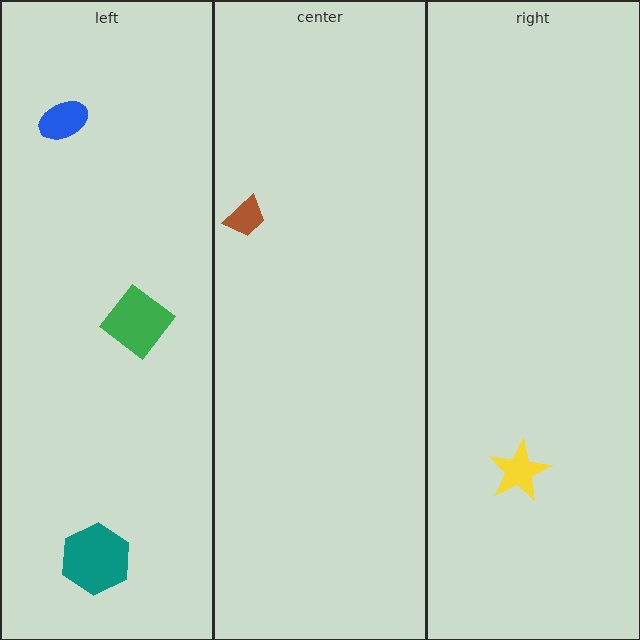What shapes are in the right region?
The yellow star.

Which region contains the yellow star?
The right region.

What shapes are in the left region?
The blue ellipse, the green diamond, the teal hexagon.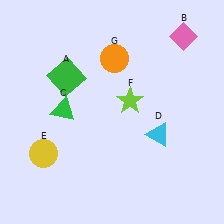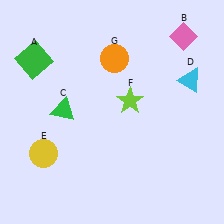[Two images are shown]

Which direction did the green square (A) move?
The green square (A) moved left.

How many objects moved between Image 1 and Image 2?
2 objects moved between the two images.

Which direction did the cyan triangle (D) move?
The cyan triangle (D) moved up.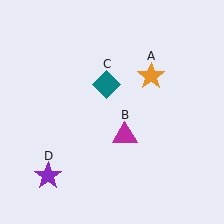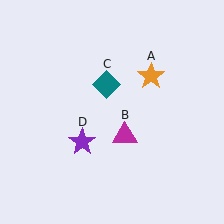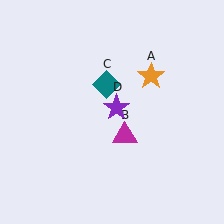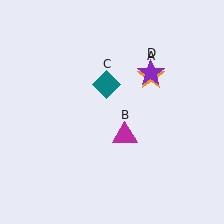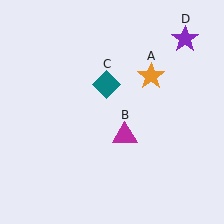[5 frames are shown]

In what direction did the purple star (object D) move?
The purple star (object D) moved up and to the right.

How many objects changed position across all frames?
1 object changed position: purple star (object D).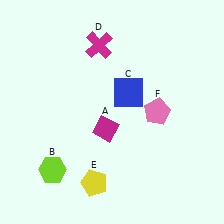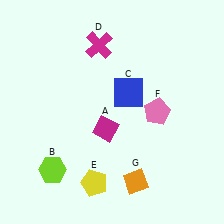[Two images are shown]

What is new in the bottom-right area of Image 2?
An orange diamond (G) was added in the bottom-right area of Image 2.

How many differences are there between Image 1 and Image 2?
There is 1 difference between the two images.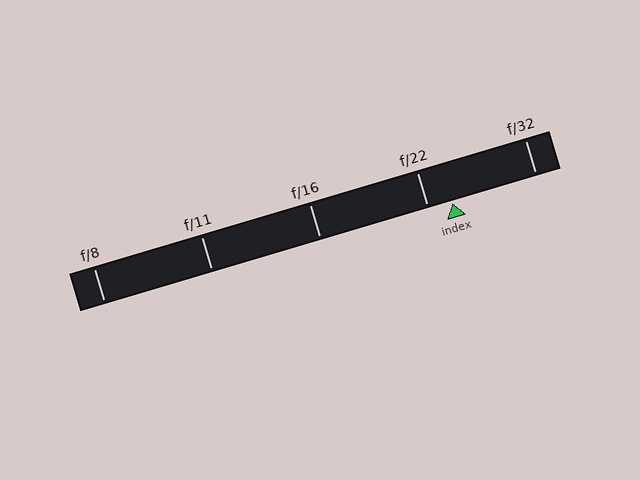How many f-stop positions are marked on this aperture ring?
There are 5 f-stop positions marked.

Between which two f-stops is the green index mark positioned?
The index mark is between f/22 and f/32.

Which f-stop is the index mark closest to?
The index mark is closest to f/22.